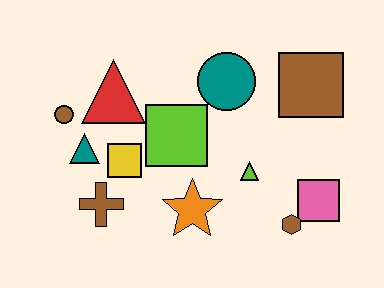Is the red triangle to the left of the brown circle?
No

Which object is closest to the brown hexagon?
The pink square is closest to the brown hexagon.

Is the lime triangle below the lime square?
Yes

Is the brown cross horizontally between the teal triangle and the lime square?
Yes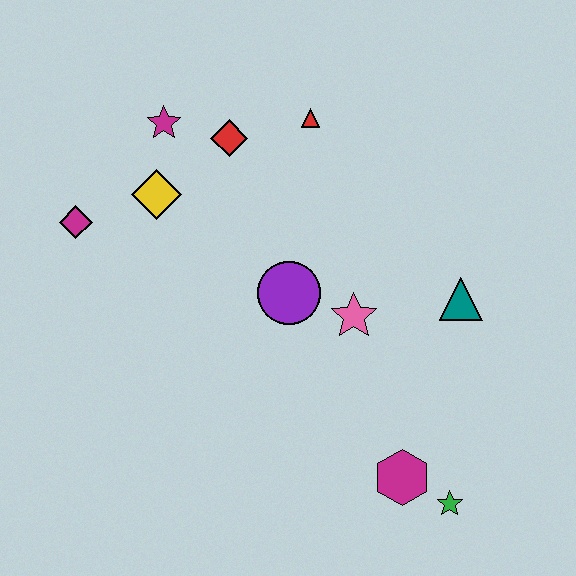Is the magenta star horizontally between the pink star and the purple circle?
No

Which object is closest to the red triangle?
The red diamond is closest to the red triangle.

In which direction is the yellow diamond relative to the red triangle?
The yellow diamond is to the left of the red triangle.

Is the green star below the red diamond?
Yes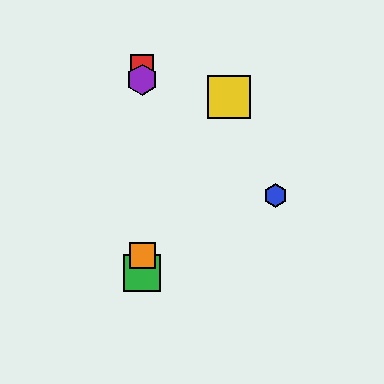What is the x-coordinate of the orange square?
The orange square is at x≈142.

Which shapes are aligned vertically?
The red square, the green square, the purple hexagon, the orange square are aligned vertically.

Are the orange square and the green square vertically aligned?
Yes, both are at x≈142.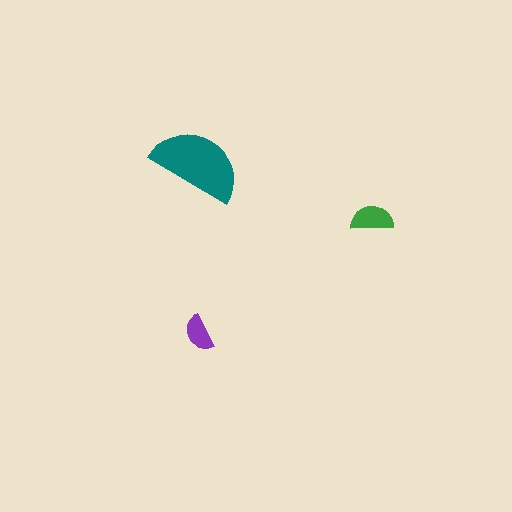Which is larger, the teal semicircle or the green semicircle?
The teal one.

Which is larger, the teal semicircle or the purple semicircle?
The teal one.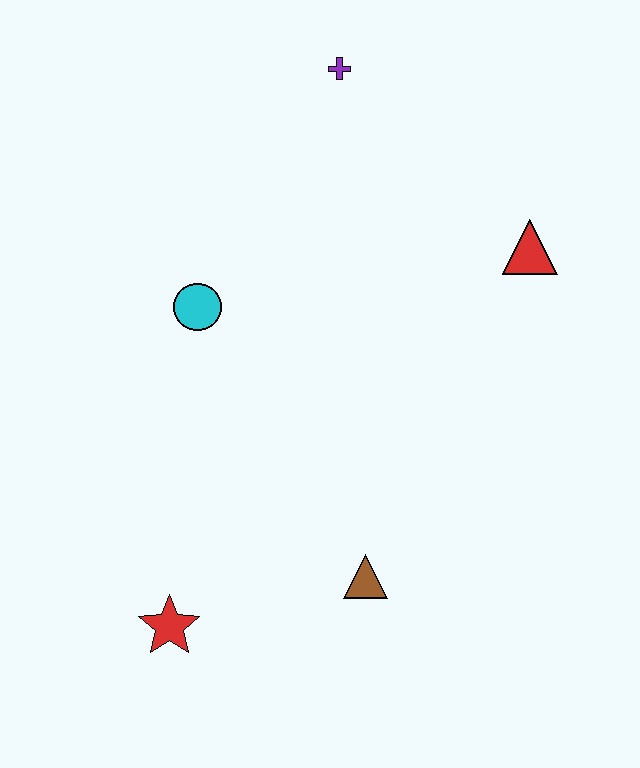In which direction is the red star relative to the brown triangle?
The red star is to the left of the brown triangle.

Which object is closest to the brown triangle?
The red star is closest to the brown triangle.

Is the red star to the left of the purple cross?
Yes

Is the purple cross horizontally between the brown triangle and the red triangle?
No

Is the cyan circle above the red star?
Yes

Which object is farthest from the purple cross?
The red star is farthest from the purple cross.